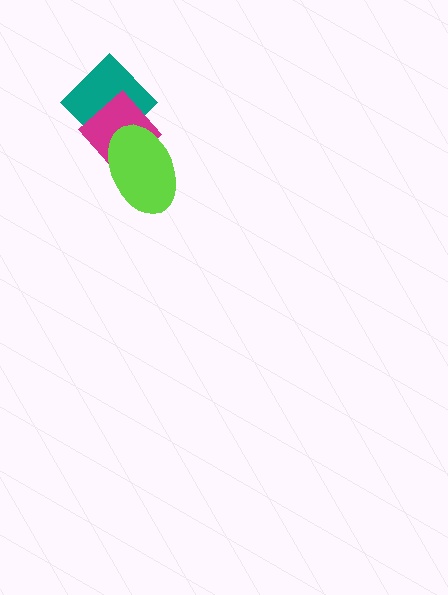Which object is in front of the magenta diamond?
The lime ellipse is in front of the magenta diamond.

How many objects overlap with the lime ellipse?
2 objects overlap with the lime ellipse.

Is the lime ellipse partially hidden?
No, no other shape covers it.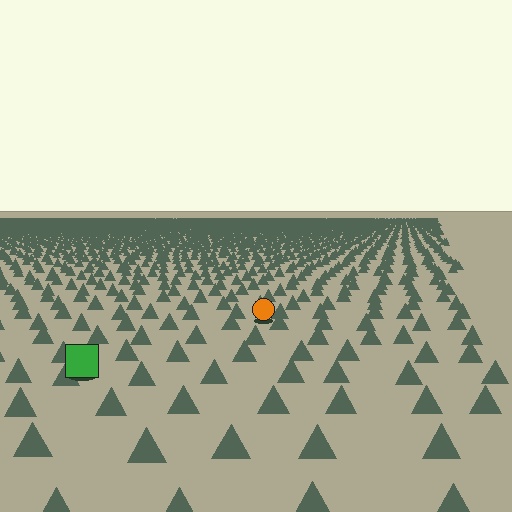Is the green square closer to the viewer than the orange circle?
Yes. The green square is closer — you can tell from the texture gradient: the ground texture is coarser near it.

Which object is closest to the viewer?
The green square is closest. The texture marks near it are larger and more spread out.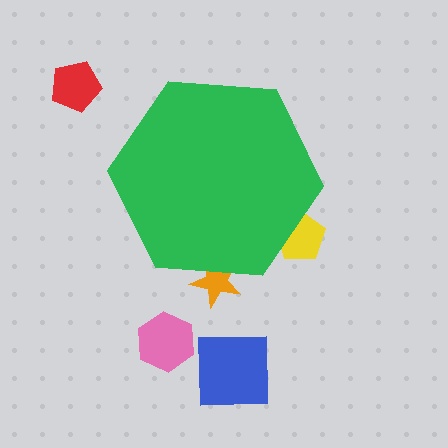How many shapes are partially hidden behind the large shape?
2 shapes are partially hidden.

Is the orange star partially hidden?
Yes, the orange star is partially hidden behind the green hexagon.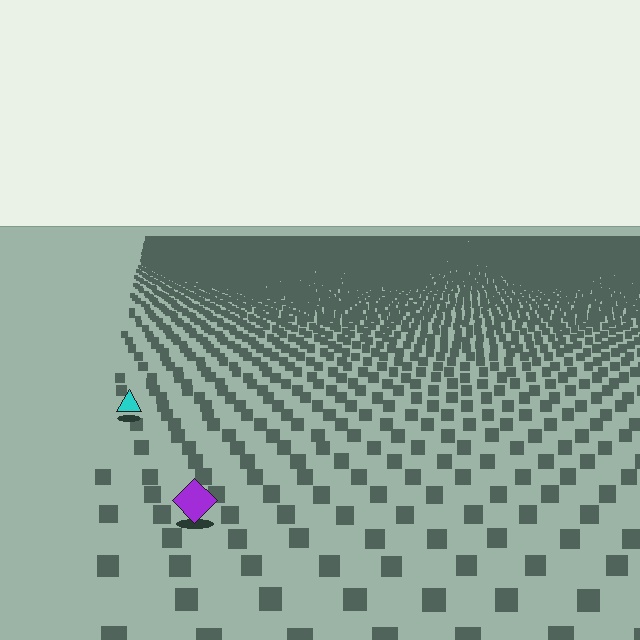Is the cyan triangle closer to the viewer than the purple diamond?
No. The purple diamond is closer — you can tell from the texture gradient: the ground texture is coarser near it.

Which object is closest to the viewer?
The purple diamond is closest. The texture marks near it are larger and more spread out.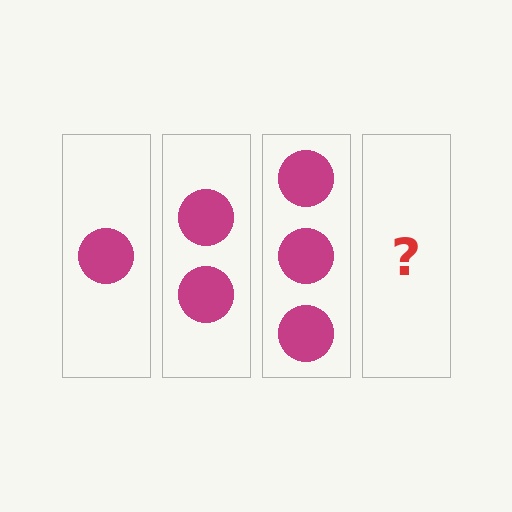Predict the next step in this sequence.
The next step is 4 circles.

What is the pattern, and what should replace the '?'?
The pattern is that each step adds one more circle. The '?' should be 4 circles.